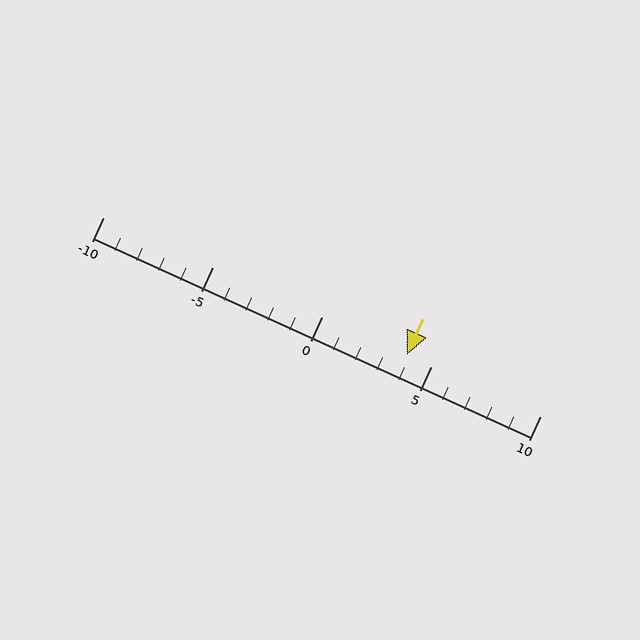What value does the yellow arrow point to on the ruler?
The yellow arrow points to approximately 4.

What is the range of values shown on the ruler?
The ruler shows values from -10 to 10.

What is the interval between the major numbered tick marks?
The major tick marks are spaced 5 units apart.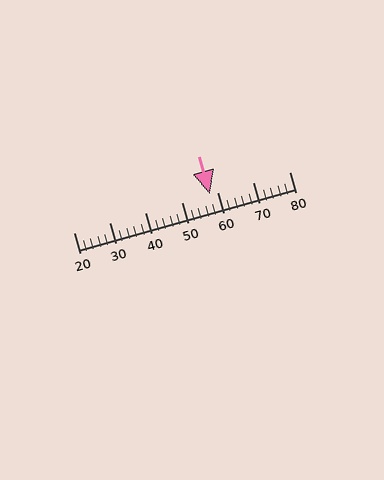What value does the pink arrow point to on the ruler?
The pink arrow points to approximately 58.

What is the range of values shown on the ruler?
The ruler shows values from 20 to 80.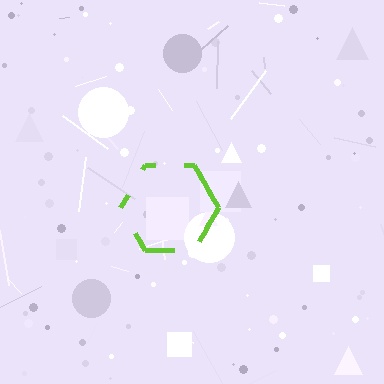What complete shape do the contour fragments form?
The contour fragments form a hexagon.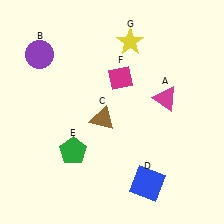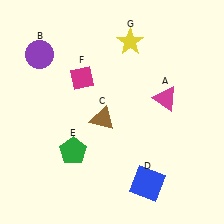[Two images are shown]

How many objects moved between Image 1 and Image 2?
1 object moved between the two images.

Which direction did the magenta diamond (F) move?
The magenta diamond (F) moved left.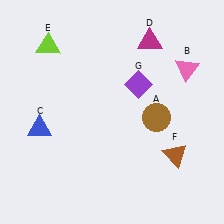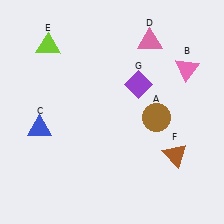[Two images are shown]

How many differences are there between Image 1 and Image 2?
There is 1 difference between the two images.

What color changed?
The triangle (D) changed from magenta in Image 1 to pink in Image 2.